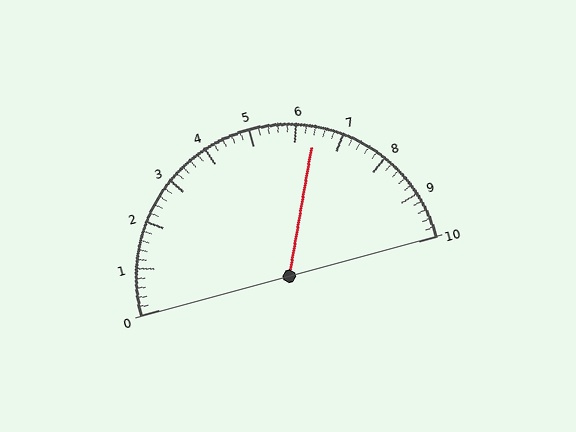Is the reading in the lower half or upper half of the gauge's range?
The reading is in the upper half of the range (0 to 10).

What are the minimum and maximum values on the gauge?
The gauge ranges from 0 to 10.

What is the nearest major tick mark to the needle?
The nearest major tick mark is 6.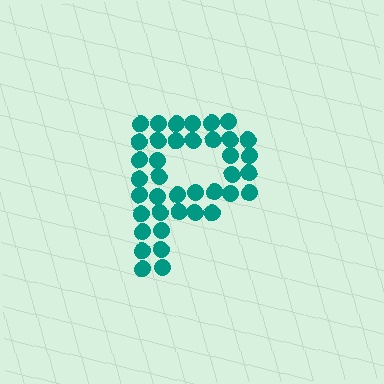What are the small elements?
The small elements are circles.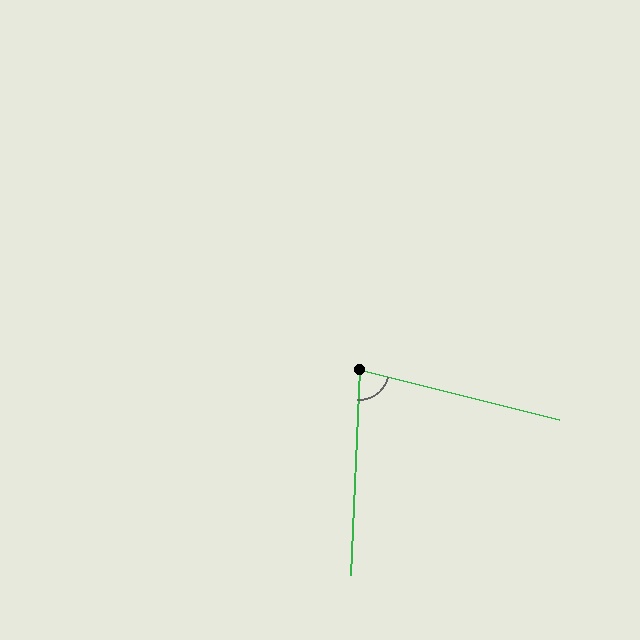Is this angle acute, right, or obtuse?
It is acute.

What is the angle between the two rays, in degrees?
Approximately 78 degrees.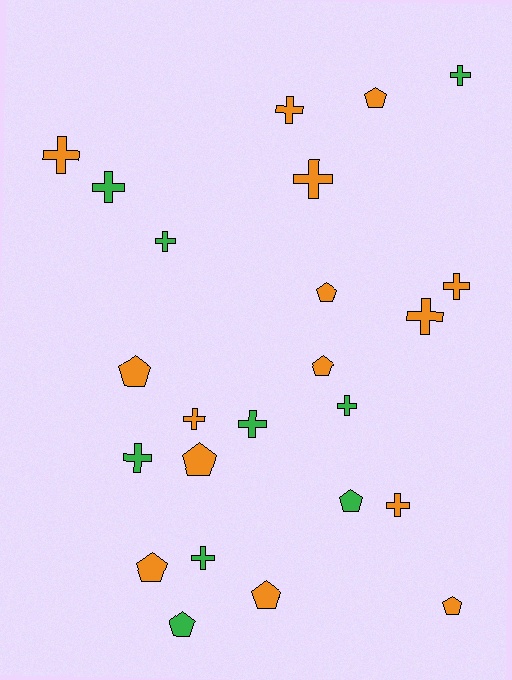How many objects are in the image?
There are 24 objects.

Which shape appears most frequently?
Cross, with 14 objects.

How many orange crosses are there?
There are 7 orange crosses.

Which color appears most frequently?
Orange, with 15 objects.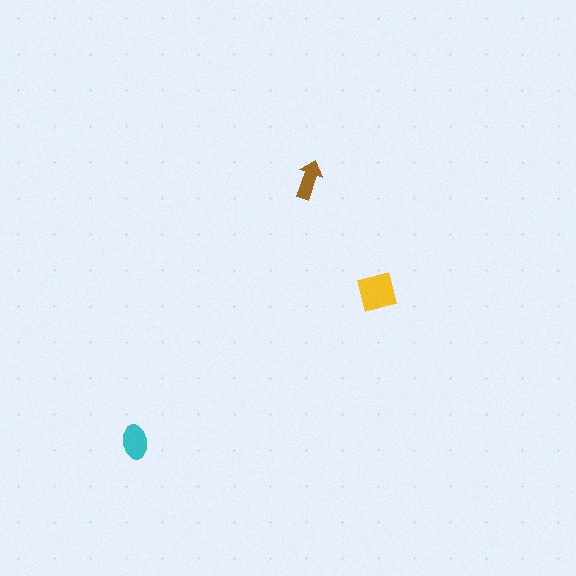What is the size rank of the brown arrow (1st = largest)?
3rd.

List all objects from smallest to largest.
The brown arrow, the cyan ellipse, the yellow square.